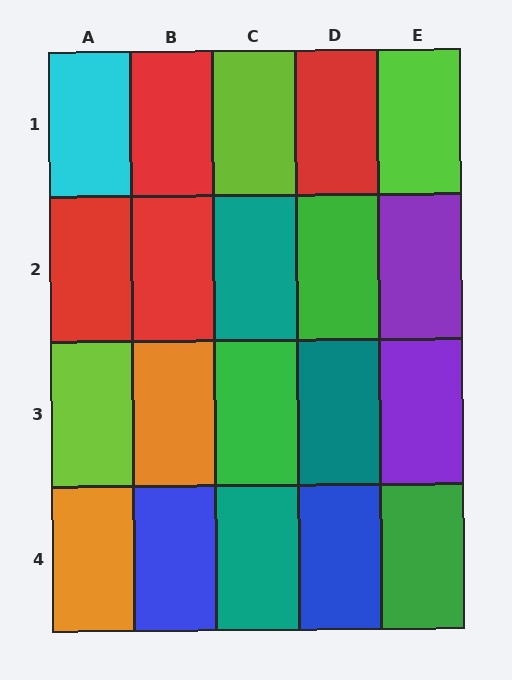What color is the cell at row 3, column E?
Purple.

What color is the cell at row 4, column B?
Blue.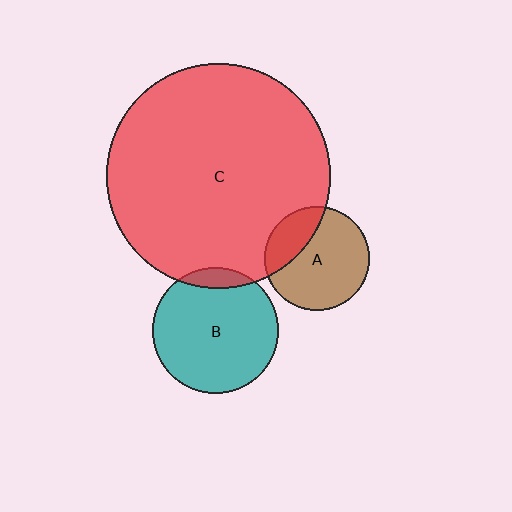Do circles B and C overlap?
Yes.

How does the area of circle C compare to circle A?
Approximately 4.6 times.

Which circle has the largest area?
Circle C (red).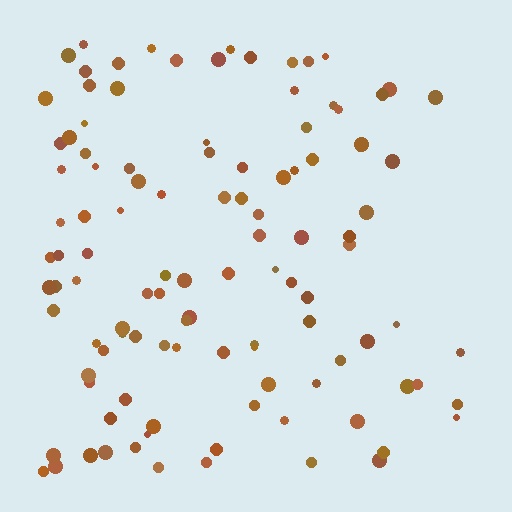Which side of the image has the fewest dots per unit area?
The right.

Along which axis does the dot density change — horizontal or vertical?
Horizontal.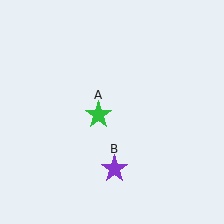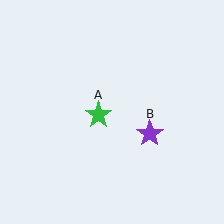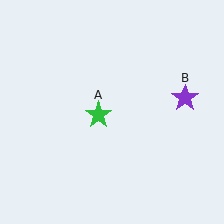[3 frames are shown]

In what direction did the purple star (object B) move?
The purple star (object B) moved up and to the right.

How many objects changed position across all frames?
1 object changed position: purple star (object B).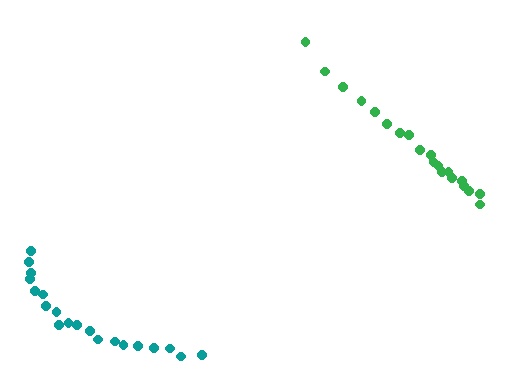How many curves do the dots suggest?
There are 2 distinct paths.